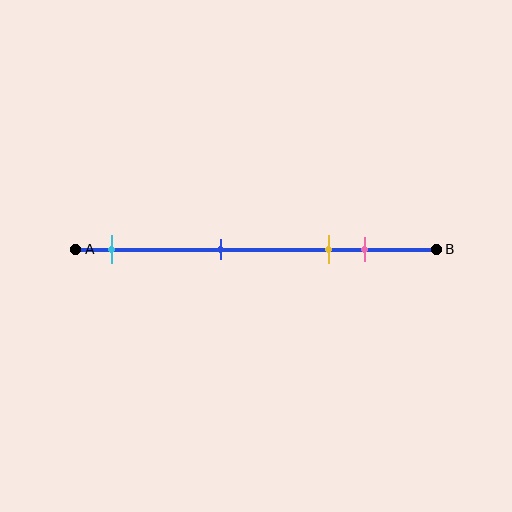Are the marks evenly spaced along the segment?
No, the marks are not evenly spaced.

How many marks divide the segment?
There are 4 marks dividing the segment.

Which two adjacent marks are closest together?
The yellow and pink marks are the closest adjacent pair.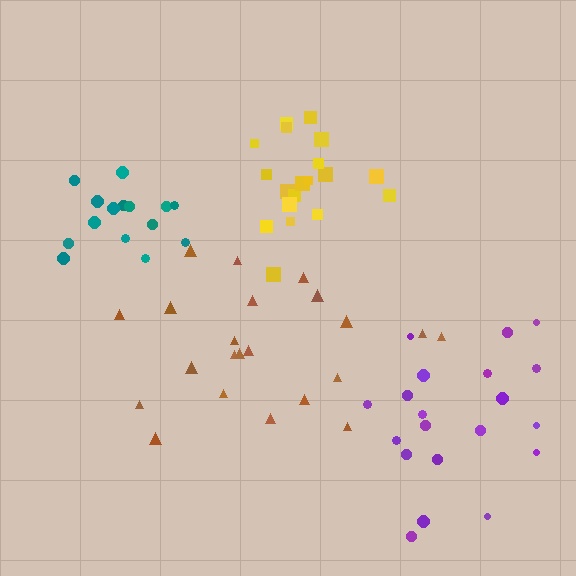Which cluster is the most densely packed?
Teal.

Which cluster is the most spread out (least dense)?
Brown.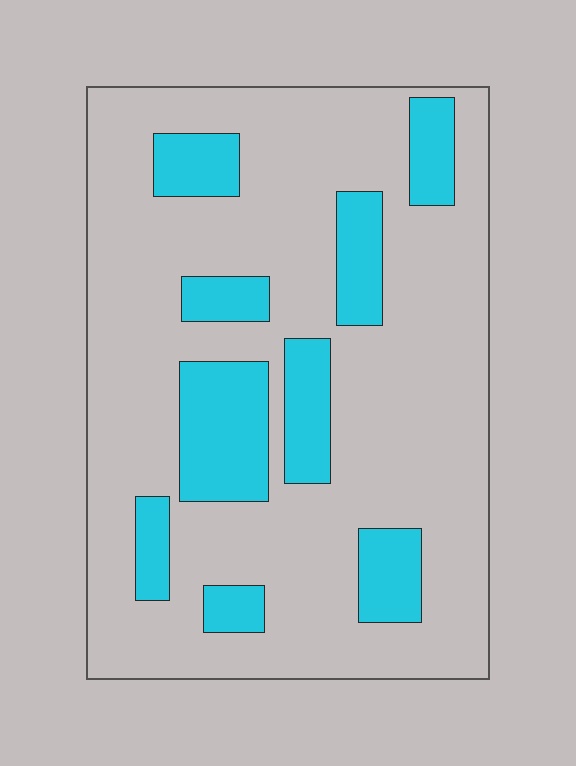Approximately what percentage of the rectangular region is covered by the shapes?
Approximately 20%.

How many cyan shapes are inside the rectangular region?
9.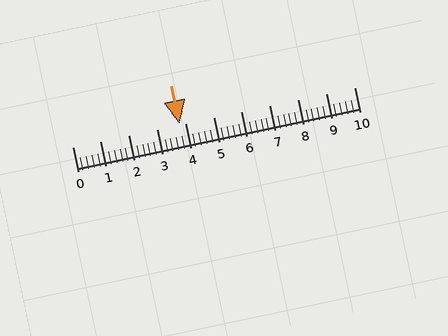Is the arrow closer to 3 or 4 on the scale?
The arrow is closer to 4.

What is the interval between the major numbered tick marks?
The major tick marks are spaced 1 units apart.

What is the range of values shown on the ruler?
The ruler shows values from 0 to 10.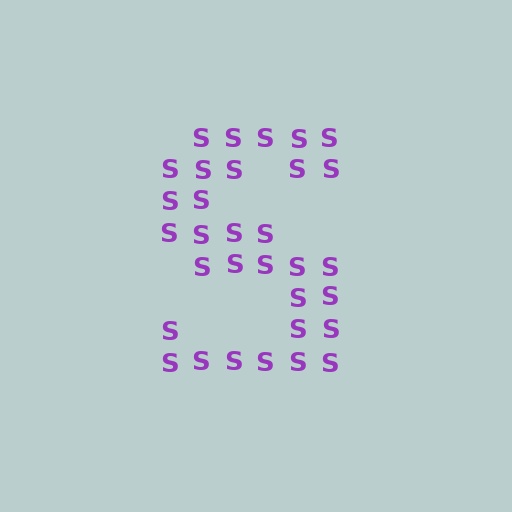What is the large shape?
The large shape is the letter S.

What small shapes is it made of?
It is made of small letter S's.